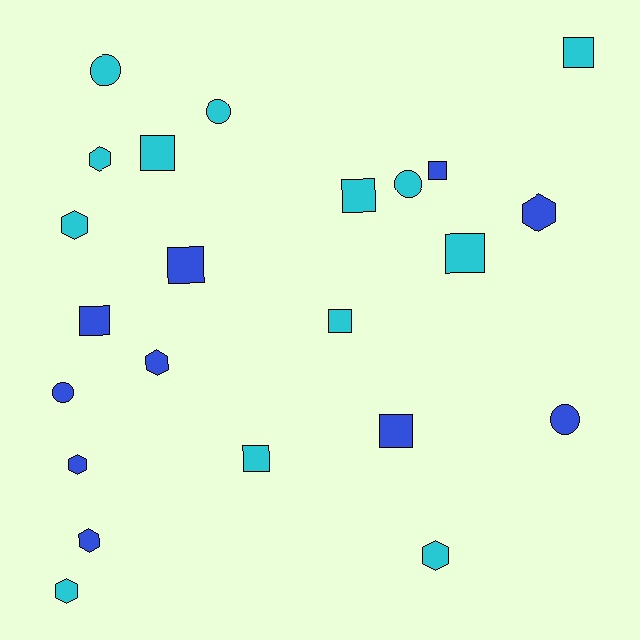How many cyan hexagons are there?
There are 4 cyan hexagons.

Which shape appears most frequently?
Square, with 10 objects.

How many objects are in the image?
There are 23 objects.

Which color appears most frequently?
Cyan, with 13 objects.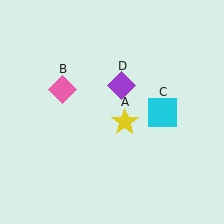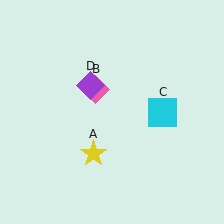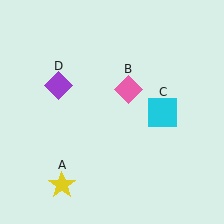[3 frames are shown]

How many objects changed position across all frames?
3 objects changed position: yellow star (object A), pink diamond (object B), purple diamond (object D).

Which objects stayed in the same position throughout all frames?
Cyan square (object C) remained stationary.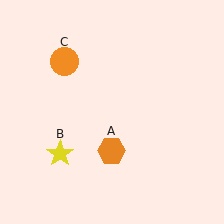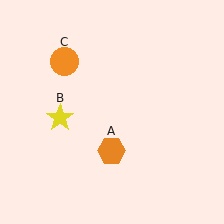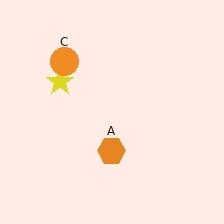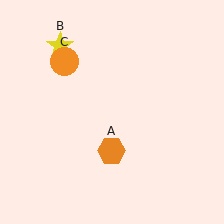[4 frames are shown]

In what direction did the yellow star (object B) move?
The yellow star (object B) moved up.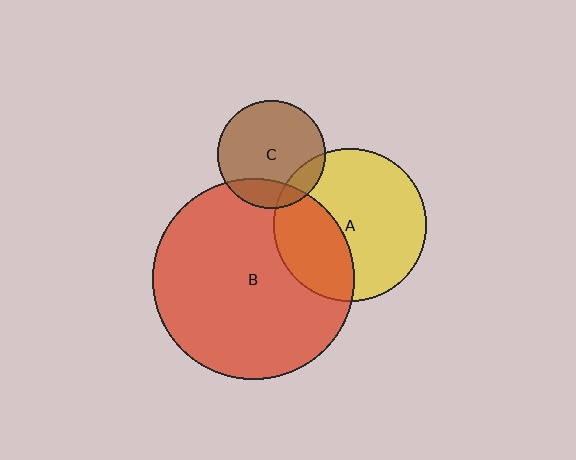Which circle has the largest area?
Circle B (red).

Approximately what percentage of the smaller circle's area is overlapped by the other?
Approximately 15%.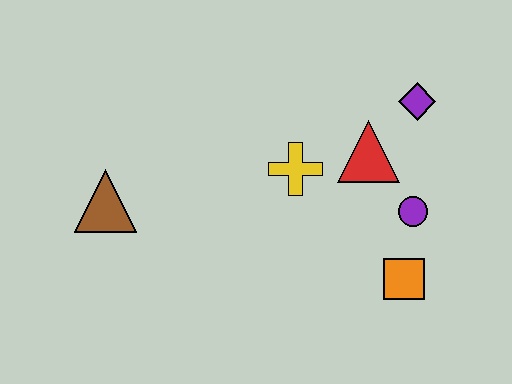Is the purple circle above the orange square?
Yes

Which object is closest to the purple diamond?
The red triangle is closest to the purple diamond.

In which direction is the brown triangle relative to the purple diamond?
The brown triangle is to the left of the purple diamond.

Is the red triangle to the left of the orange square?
Yes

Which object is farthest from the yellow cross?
The brown triangle is farthest from the yellow cross.